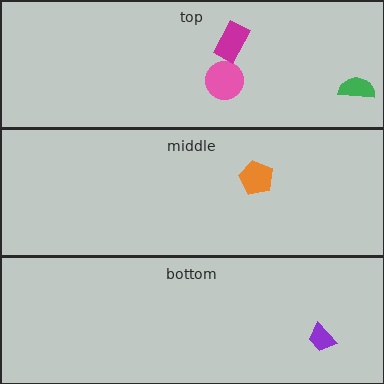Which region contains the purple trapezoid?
The bottom region.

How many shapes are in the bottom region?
1.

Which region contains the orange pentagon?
The middle region.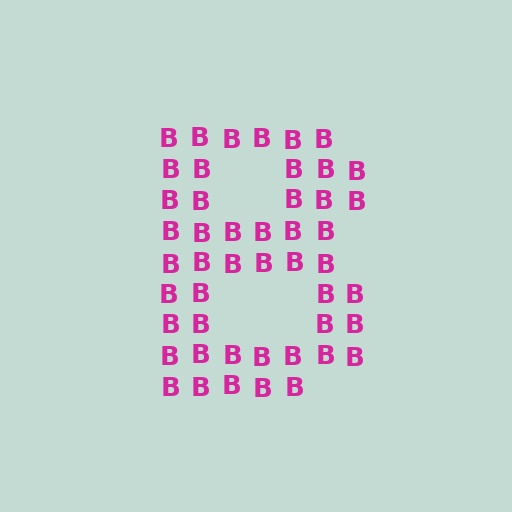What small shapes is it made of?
It is made of small letter B's.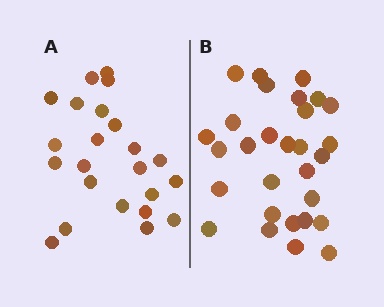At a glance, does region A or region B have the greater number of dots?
Region B (the right region) has more dots.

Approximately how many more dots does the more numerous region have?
Region B has about 6 more dots than region A.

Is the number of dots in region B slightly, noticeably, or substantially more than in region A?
Region B has noticeably more, but not dramatically so. The ratio is roughly 1.3 to 1.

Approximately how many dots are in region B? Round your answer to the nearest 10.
About 30 dots. (The exact count is 29, which rounds to 30.)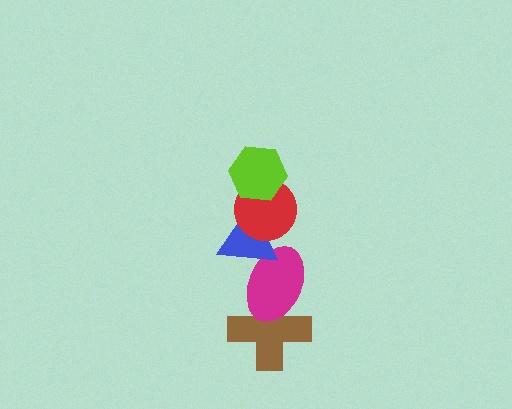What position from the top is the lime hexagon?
The lime hexagon is 1st from the top.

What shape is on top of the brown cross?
The magenta ellipse is on top of the brown cross.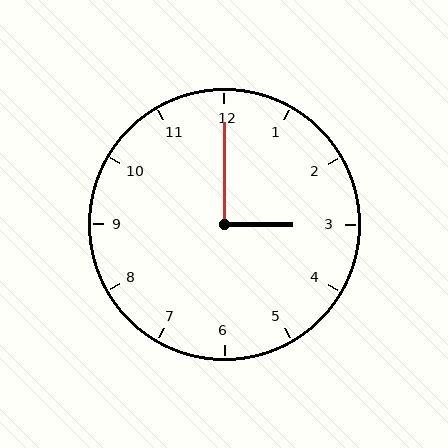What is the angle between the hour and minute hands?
Approximately 90 degrees.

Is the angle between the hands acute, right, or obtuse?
It is right.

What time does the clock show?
3:00.